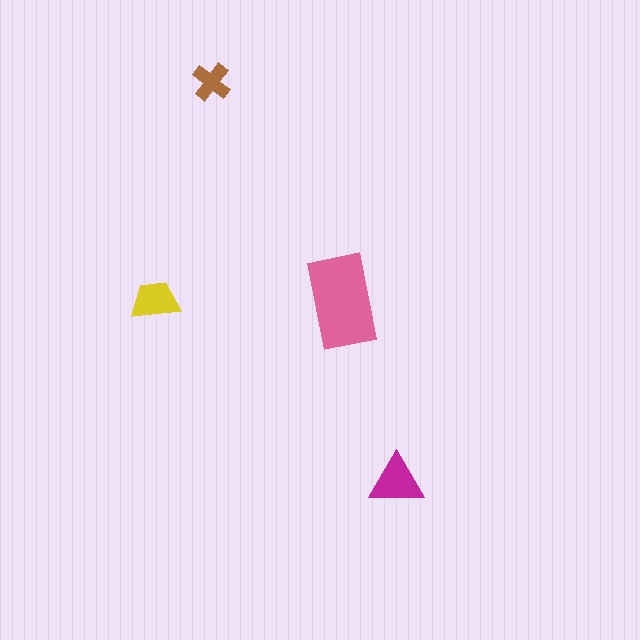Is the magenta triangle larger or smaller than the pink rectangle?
Smaller.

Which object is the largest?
The pink rectangle.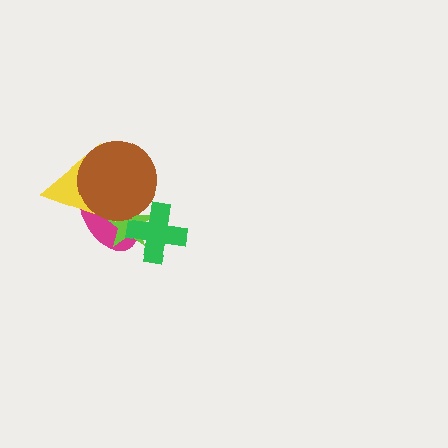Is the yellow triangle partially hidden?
Yes, it is partially covered by another shape.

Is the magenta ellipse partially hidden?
Yes, it is partially covered by another shape.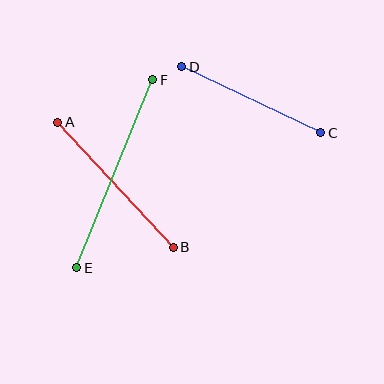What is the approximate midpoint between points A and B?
The midpoint is at approximately (116, 185) pixels.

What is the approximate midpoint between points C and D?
The midpoint is at approximately (251, 100) pixels.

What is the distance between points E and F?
The distance is approximately 203 pixels.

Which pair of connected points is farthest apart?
Points E and F are farthest apart.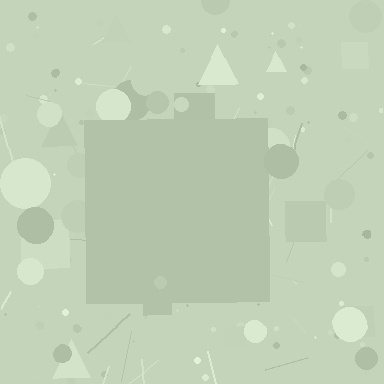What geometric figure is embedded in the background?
A square is embedded in the background.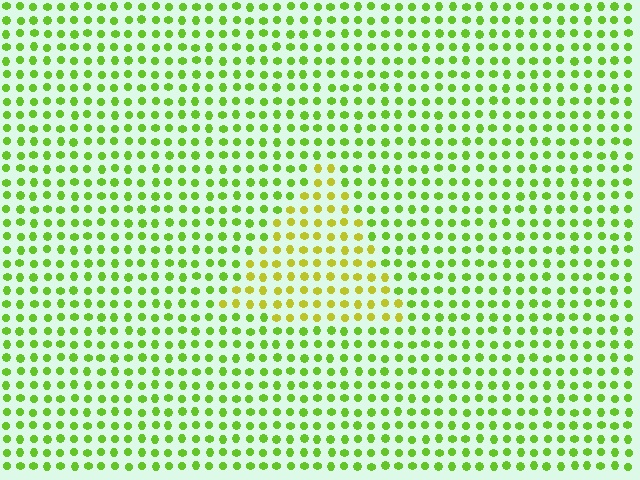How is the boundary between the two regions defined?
The boundary is defined purely by a slight shift in hue (about 33 degrees). Spacing, size, and orientation are identical on both sides.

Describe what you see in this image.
The image is filled with small lime elements in a uniform arrangement. A triangle-shaped region is visible where the elements are tinted to a slightly different hue, forming a subtle color boundary.